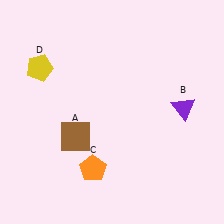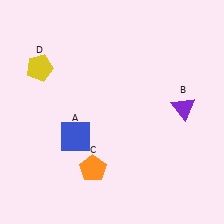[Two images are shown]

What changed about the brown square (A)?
In Image 1, A is brown. In Image 2, it changed to blue.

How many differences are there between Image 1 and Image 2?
There is 1 difference between the two images.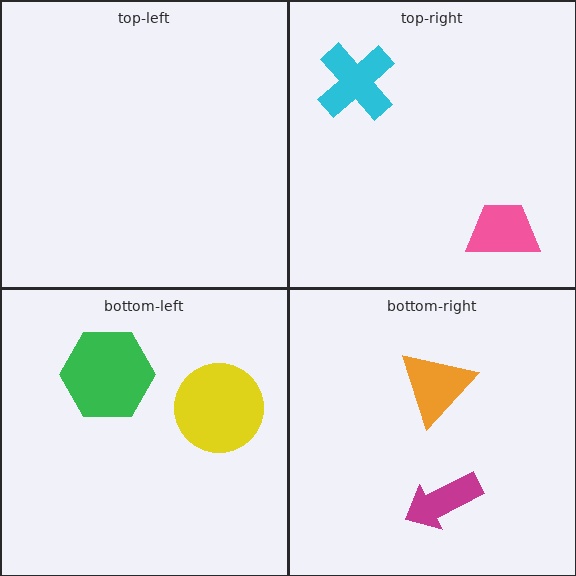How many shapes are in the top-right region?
2.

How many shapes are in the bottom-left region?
2.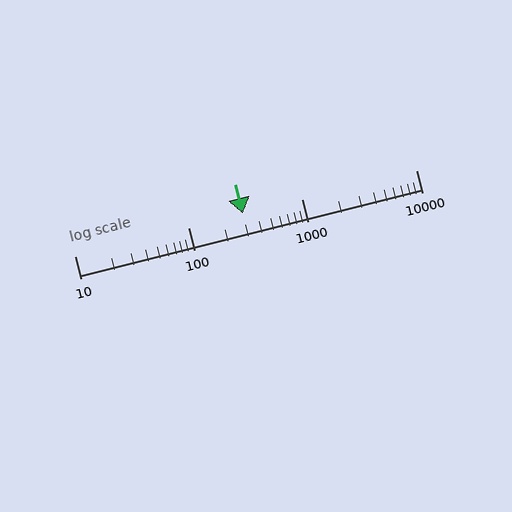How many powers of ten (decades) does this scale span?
The scale spans 3 decades, from 10 to 10000.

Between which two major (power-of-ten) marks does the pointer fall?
The pointer is between 100 and 1000.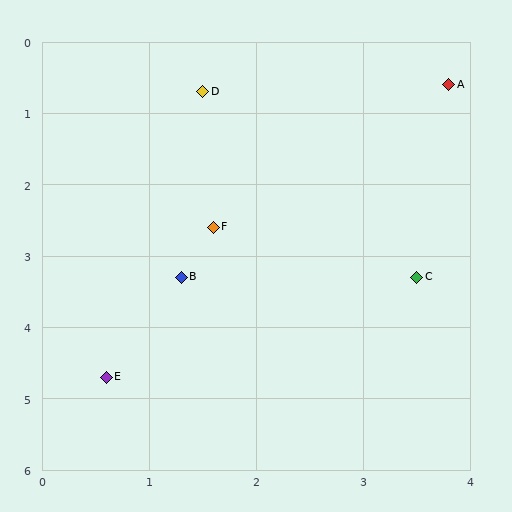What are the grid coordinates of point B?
Point B is at approximately (1.3, 3.3).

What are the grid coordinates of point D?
Point D is at approximately (1.5, 0.7).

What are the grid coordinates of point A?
Point A is at approximately (3.8, 0.6).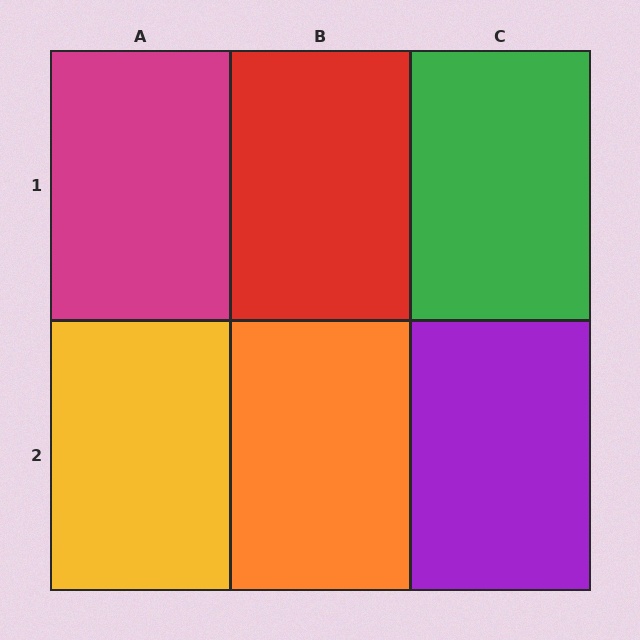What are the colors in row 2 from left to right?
Yellow, orange, purple.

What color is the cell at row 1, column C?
Green.